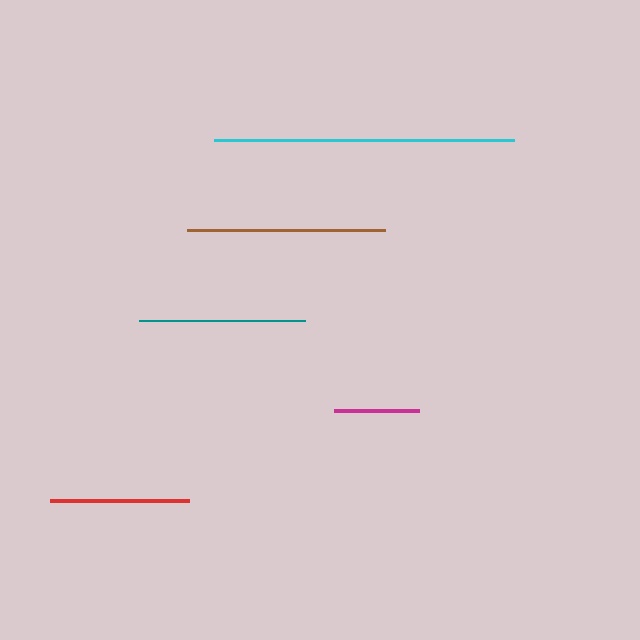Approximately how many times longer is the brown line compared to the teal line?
The brown line is approximately 1.2 times the length of the teal line.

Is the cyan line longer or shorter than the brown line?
The cyan line is longer than the brown line.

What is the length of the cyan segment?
The cyan segment is approximately 299 pixels long.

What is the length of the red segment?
The red segment is approximately 139 pixels long.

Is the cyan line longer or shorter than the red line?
The cyan line is longer than the red line.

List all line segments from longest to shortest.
From longest to shortest: cyan, brown, teal, red, magenta.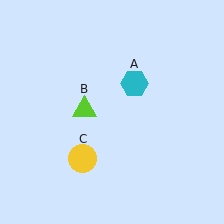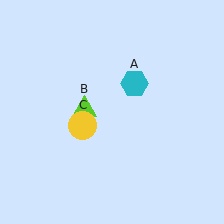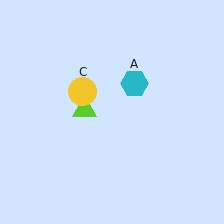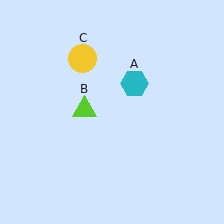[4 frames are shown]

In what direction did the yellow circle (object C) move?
The yellow circle (object C) moved up.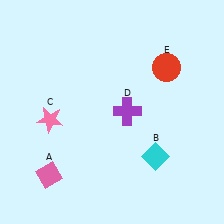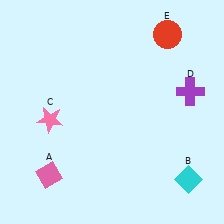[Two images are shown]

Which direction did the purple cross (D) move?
The purple cross (D) moved right.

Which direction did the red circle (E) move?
The red circle (E) moved up.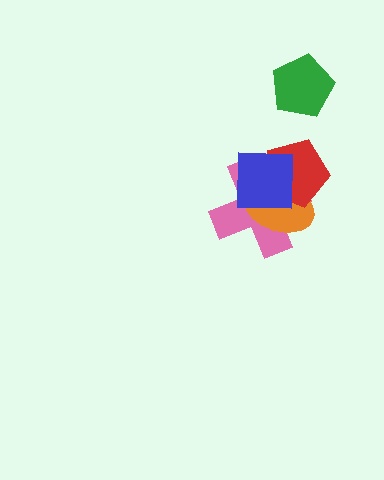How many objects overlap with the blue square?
3 objects overlap with the blue square.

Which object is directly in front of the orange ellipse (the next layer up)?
The red pentagon is directly in front of the orange ellipse.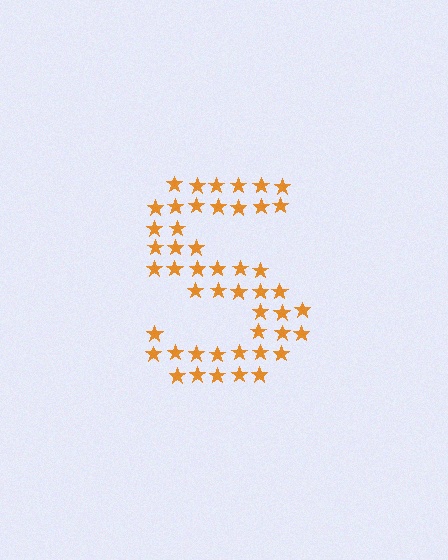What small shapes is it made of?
It is made of small stars.